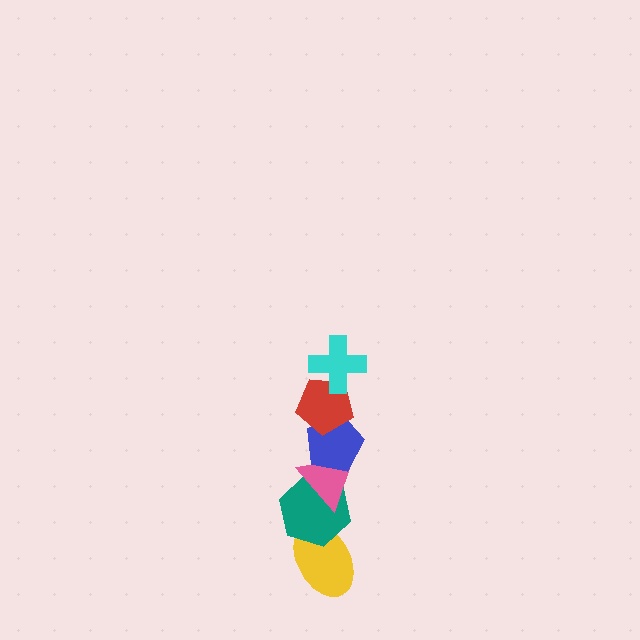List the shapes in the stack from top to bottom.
From top to bottom: the cyan cross, the red pentagon, the blue pentagon, the pink triangle, the teal hexagon, the yellow ellipse.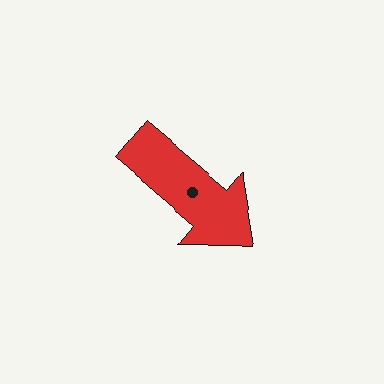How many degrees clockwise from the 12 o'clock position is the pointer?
Approximately 130 degrees.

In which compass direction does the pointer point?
Southeast.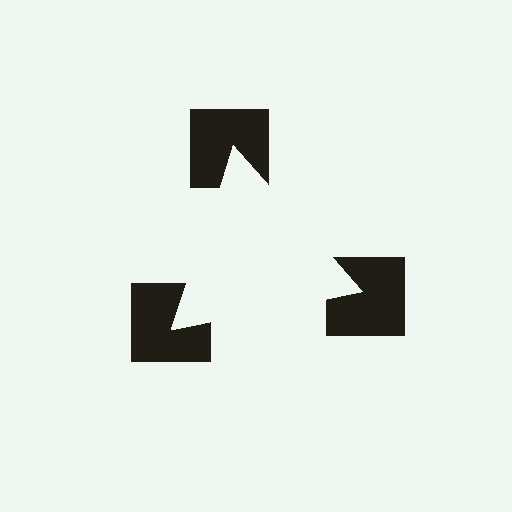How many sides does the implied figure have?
3 sides.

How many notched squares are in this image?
There are 3 — one at each vertex of the illusory triangle.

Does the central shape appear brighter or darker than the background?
It typically appears slightly brighter than the background, even though no actual brightness change is drawn.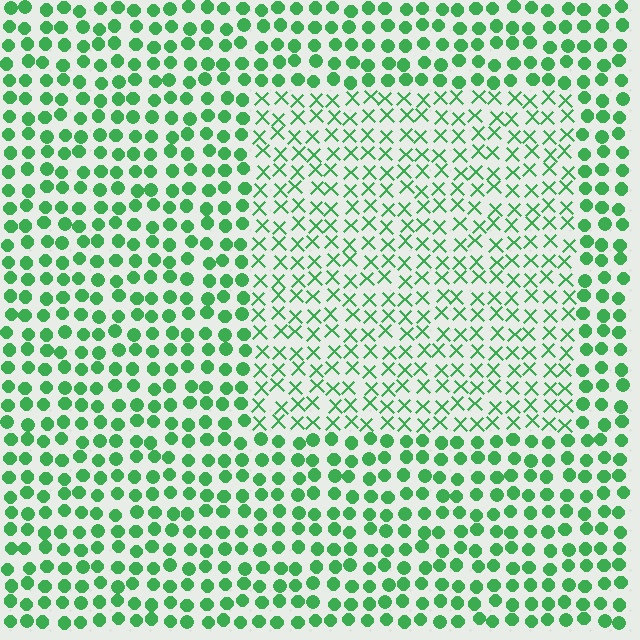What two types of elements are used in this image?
The image uses X marks inside the rectangle region and circles outside it.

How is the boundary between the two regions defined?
The boundary is defined by a change in element shape: X marks inside vs. circles outside. All elements share the same color and spacing.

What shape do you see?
I see a rectangle.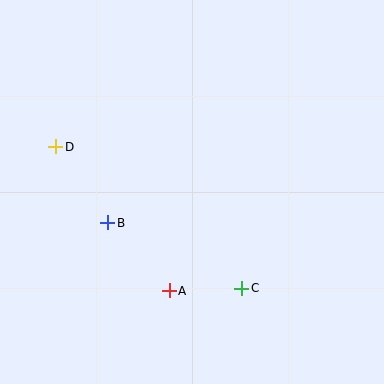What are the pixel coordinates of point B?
Point B is at (108, 223).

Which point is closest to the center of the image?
Point B at (108, 223) is closest to the center.